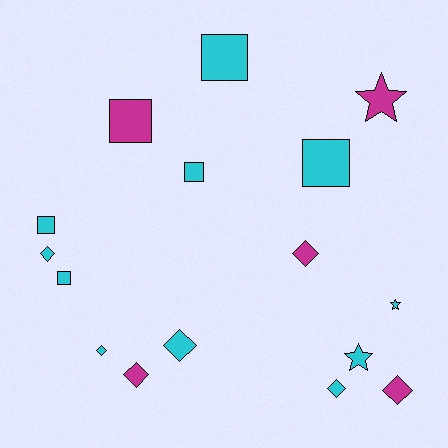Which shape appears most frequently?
Diamond, with 7 objects.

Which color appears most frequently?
Cyan, with 11 objects.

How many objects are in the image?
There are 16 objects.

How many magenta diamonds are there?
There are 3 magenta diamonds.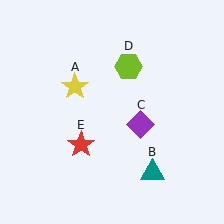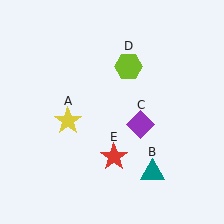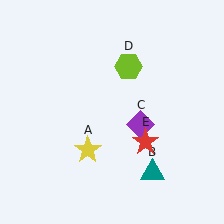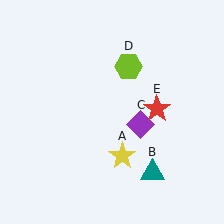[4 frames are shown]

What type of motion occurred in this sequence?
The yellow star (object A), red star (object E) rotated counterclockwise around the center of the scene.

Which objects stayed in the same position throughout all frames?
Teal triangle (object B) and purple diamond (object C) and lime hexagon (object D) remained stationary.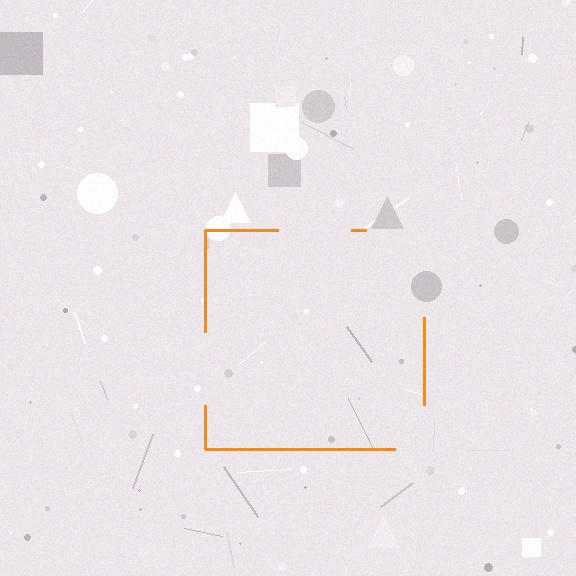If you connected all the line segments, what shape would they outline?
They would outline a square.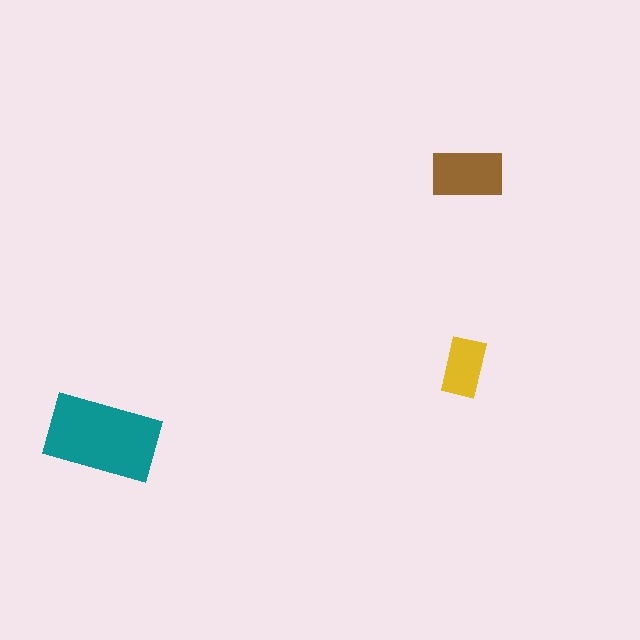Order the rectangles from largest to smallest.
the teal one, the brown one, the yellow one.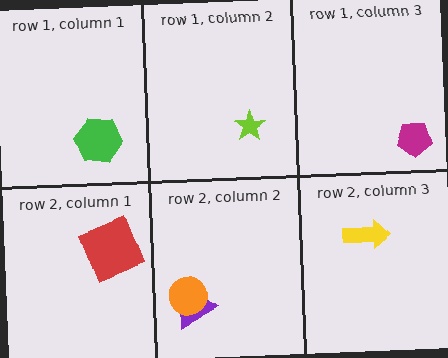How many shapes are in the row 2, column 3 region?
1.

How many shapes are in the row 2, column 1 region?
1.